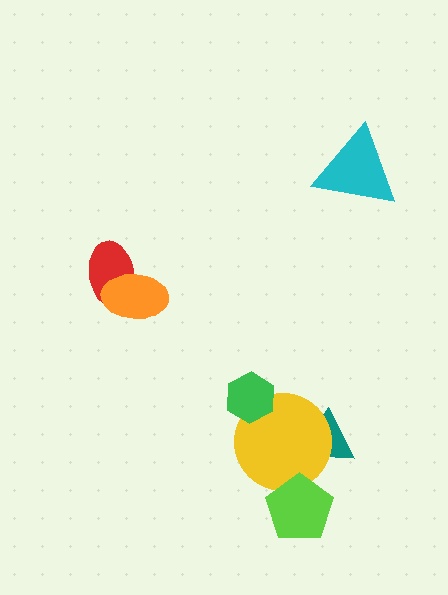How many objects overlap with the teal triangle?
1 object overlaps with the teal triangle.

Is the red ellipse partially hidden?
Yes, it is partially covered by another shape.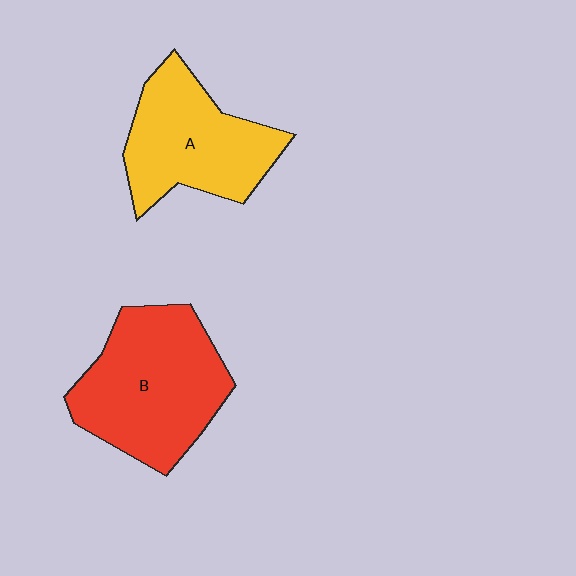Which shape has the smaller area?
Shape A (yellow).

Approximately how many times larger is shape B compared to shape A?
Approximately 1.2 times.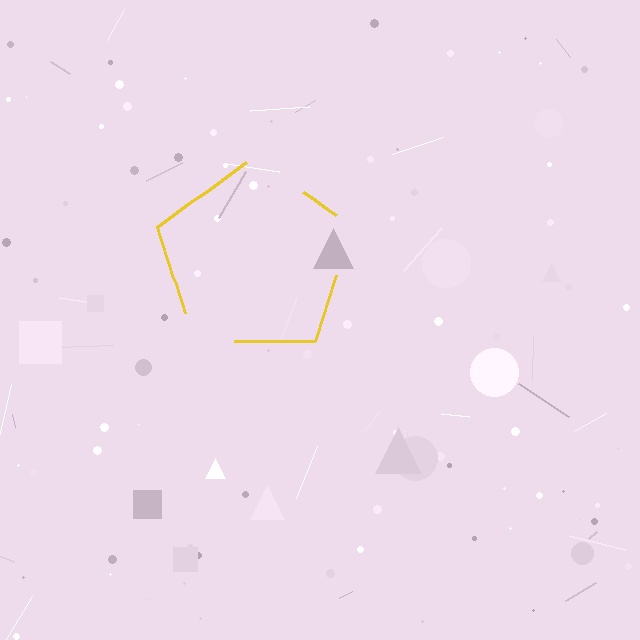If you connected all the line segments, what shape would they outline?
They would outline a pentagon.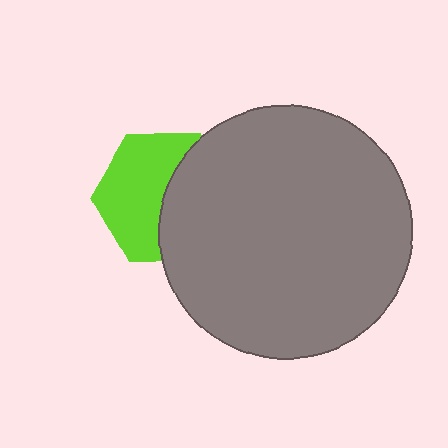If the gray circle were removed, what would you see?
You would see the complete lime hexagon.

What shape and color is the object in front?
The object in front is a gray circle.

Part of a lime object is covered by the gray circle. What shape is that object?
It is a hexagon.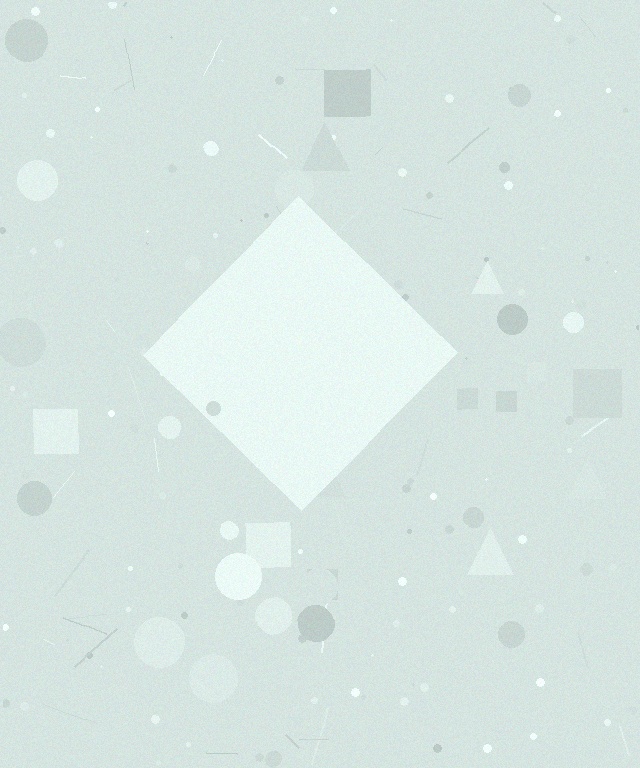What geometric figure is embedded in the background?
A diamond is embedded in the background.